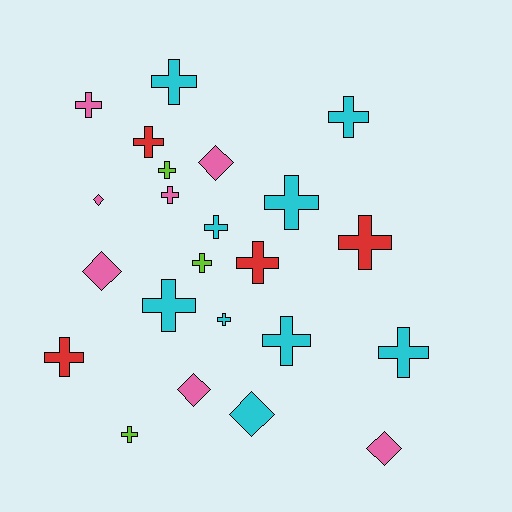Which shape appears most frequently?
Cross, with 17 objects.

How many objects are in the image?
There are 23 objects.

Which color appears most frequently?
Cyan, with 9 objects.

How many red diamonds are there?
There are no red diamonds.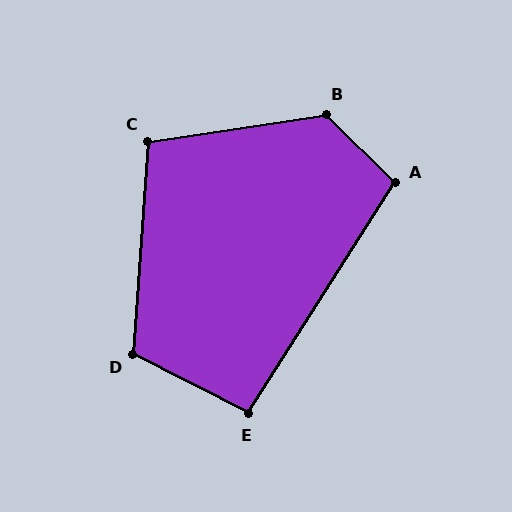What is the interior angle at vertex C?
Approximately 102 degrees (obtuse).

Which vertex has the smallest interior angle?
E, at approximately 96 degrees.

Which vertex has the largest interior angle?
B, at approximately 127 degrees.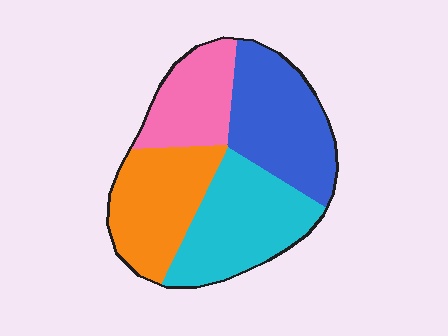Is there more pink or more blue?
Blue.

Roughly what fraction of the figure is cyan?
Cyan covers around 30% of the figure.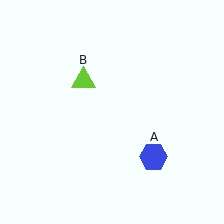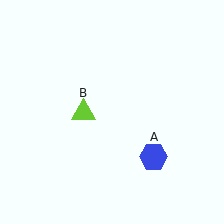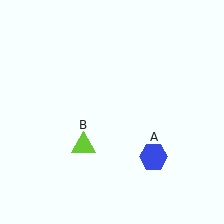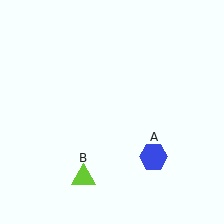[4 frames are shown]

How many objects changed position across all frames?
1 object changed position: lime triangle (object B).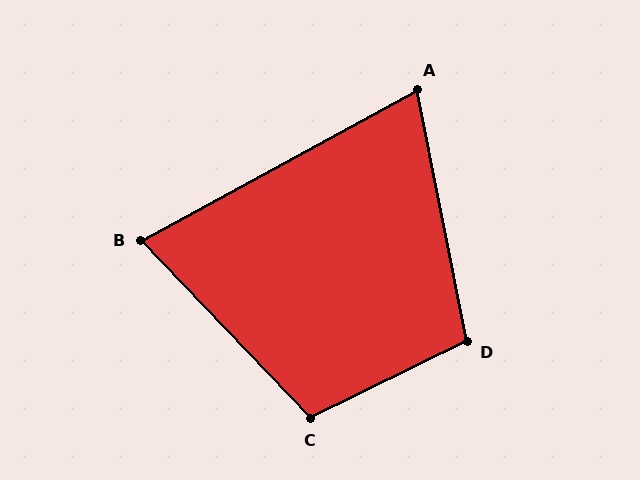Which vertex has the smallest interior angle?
A, at approximately 73 degrees.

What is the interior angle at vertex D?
Approximately 105 degrees (obtuse).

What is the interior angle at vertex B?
Approximately 75 degrees (acute).